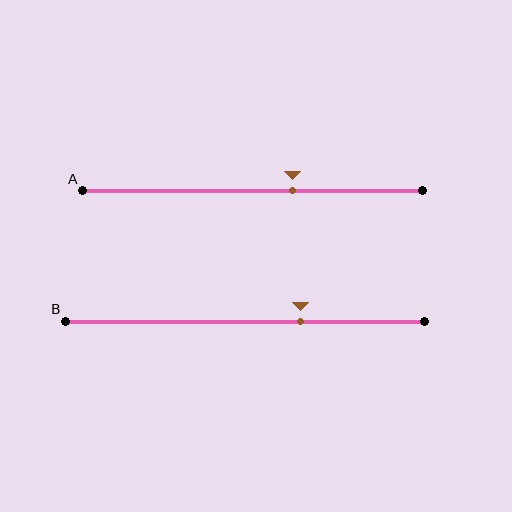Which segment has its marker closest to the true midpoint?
Segment A has its marker closest to the true midpoint.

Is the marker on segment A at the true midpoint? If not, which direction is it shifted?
No, the marker on segment A is shifted to the right by about 12% of the segment length.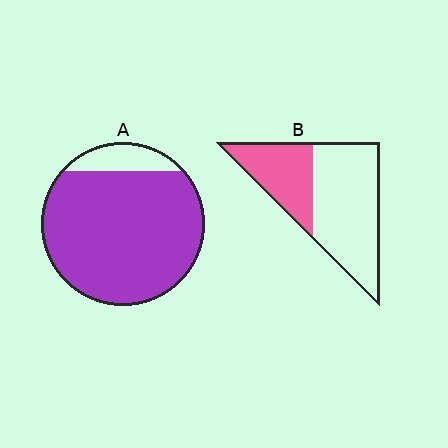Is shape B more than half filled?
No.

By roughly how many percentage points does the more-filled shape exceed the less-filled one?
By roughly 55 percentage points (A over B).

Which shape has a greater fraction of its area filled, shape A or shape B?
Shape A.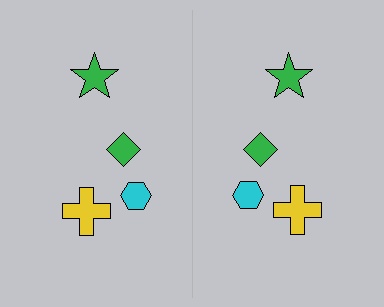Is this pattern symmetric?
Yes, this pattern has bilateral (reflection) symmetry.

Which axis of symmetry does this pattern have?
The pattern has a vertical axis of symmetry running through the center of the image.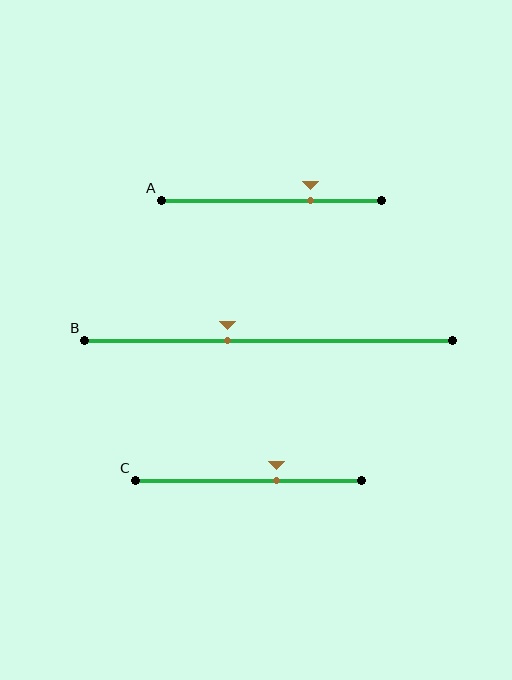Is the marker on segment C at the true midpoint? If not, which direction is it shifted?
No, the marker on segment C is shifted to the right by about 12% of the segment length.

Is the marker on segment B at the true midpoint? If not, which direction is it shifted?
No, the marker on segment B is shifted to the left by about 11% of the segment length.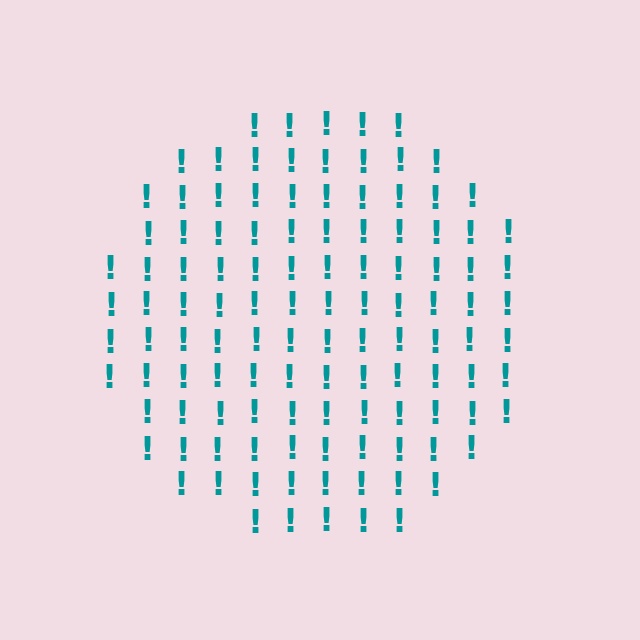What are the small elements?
The small elements are exclamation marks.